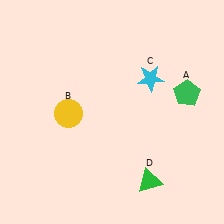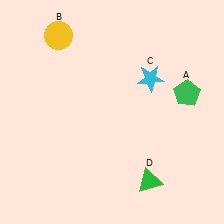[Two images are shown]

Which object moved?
The yellow circle (B) moved up.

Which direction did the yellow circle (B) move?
The yellow circle (B) moved up.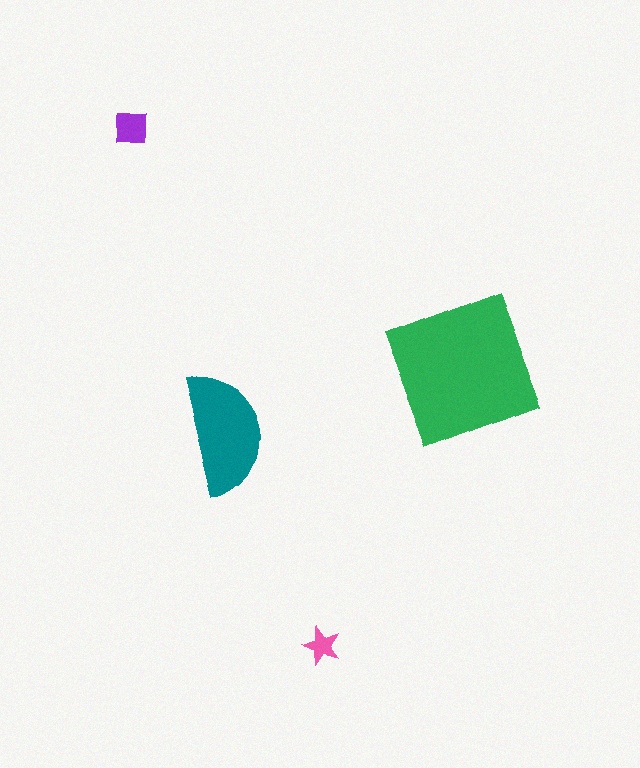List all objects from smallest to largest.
The pink star, the purple square, the teal semicircle, the green square.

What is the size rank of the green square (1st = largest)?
1st.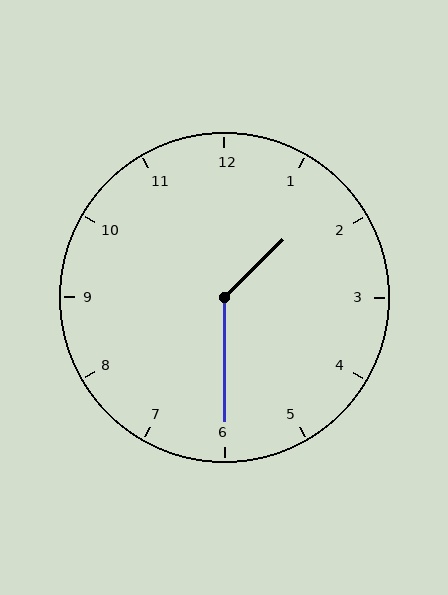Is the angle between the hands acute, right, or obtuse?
It is obtuse.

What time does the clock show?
1:30.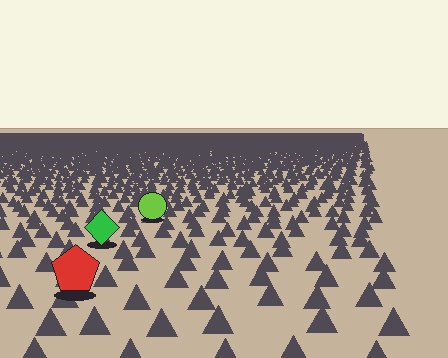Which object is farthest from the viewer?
The lime circle is farthest from the viewer. It appears smaller and the ground texture around it is denser.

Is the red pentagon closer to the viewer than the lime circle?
Yes. The red pentagon is closer — you can tell from the texture gradient: the ground texture is coarser near it.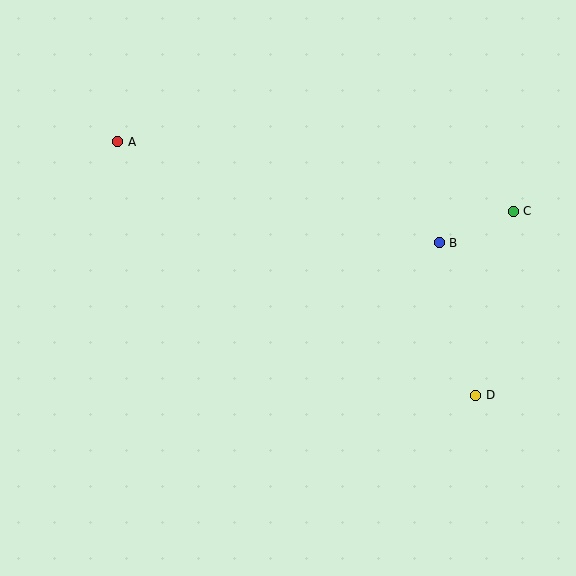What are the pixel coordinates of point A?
Point A is at (118, 142).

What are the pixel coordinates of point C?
Point C is at (513, 211).